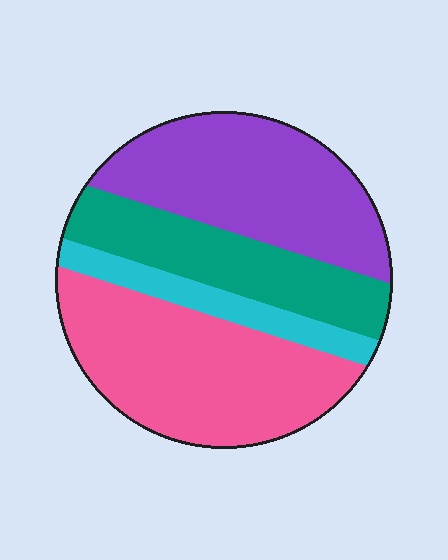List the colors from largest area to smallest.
From largest to smallest: pink, purple, teal, cyan.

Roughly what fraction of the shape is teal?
Teal covers roughly 20% of the shape.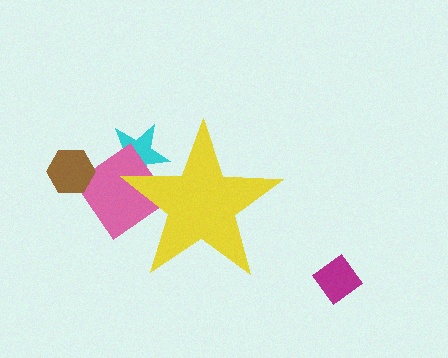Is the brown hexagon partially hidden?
No, the brown hexagon is fully visible.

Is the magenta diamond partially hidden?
No, the magenta diamond is fully visible.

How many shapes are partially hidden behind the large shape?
2 shapes are partially hidden.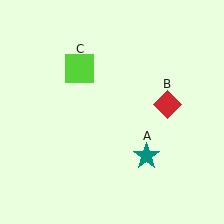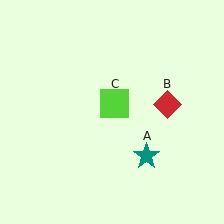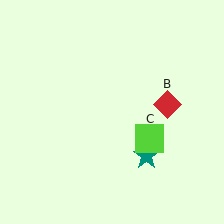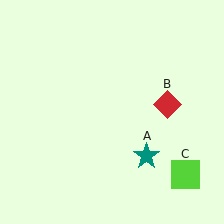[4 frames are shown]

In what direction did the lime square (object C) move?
The lime square (object C) moved down and to the right.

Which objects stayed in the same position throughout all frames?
Teal star (object A) and red diamond (object B) remained stationary.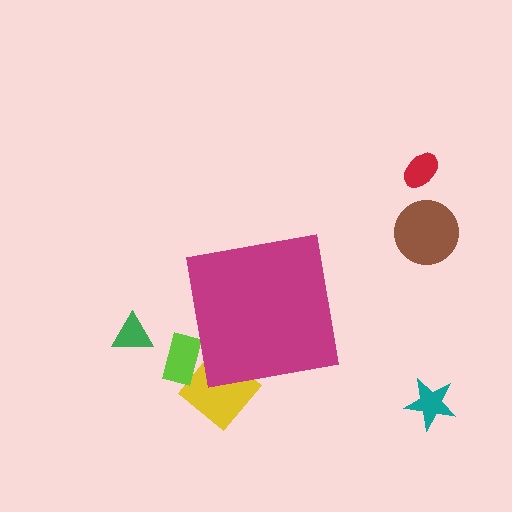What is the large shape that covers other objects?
A magenta square.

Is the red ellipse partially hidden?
No, the red ellipse is fully visible.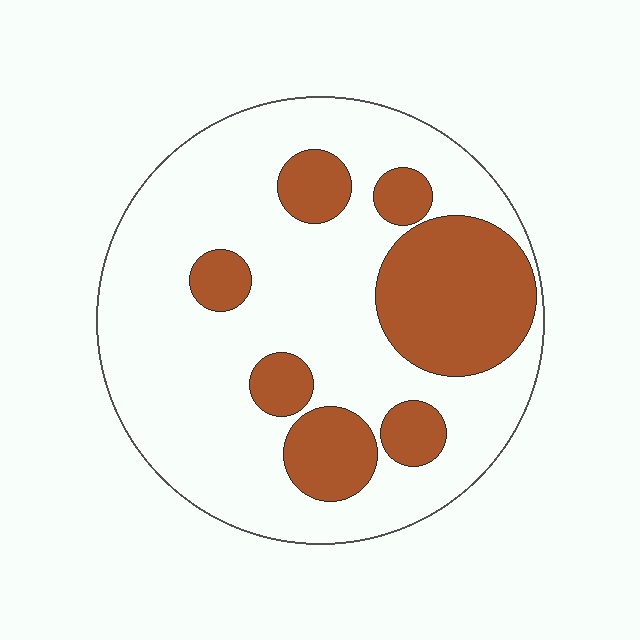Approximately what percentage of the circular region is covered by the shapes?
Approximately 30%.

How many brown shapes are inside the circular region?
7.